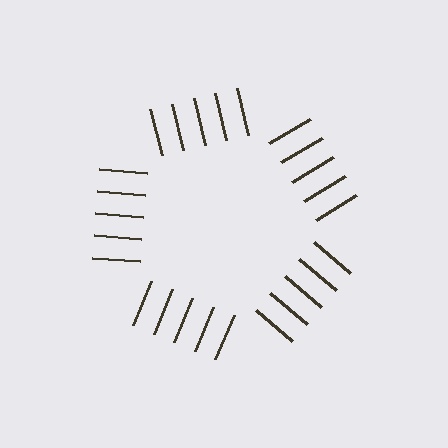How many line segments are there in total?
25 — 5 along each of the 5 edges.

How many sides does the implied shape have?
5 sides — the line-ends trace a pentagon.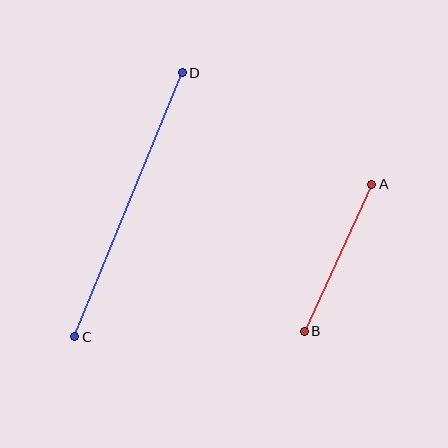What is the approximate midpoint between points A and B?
The midpoint is at approximately (338, 258) pixels.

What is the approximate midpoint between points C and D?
The midpoint is at approximately (128, 205) pixels.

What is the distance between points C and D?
The distance is approximately 285 pixels.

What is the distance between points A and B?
The distance is approximately 162 pixels.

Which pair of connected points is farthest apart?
Points C and D are farthest apart.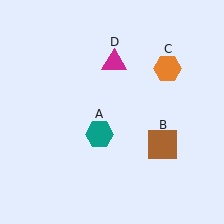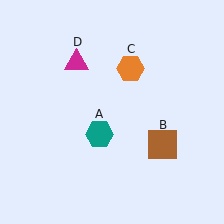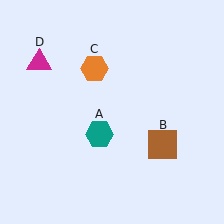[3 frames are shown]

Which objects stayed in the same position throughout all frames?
Teal hexagon (object A) and brown square (object B) remained stationary.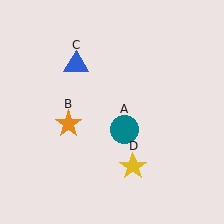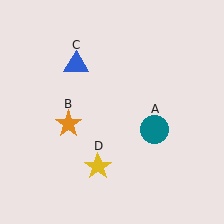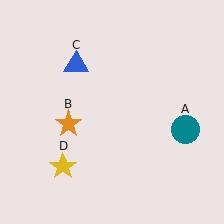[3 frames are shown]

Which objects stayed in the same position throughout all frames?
Orange star (object B) and blue triangle (object C) remained stationary.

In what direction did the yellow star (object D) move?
The yellow star (object D) moved left.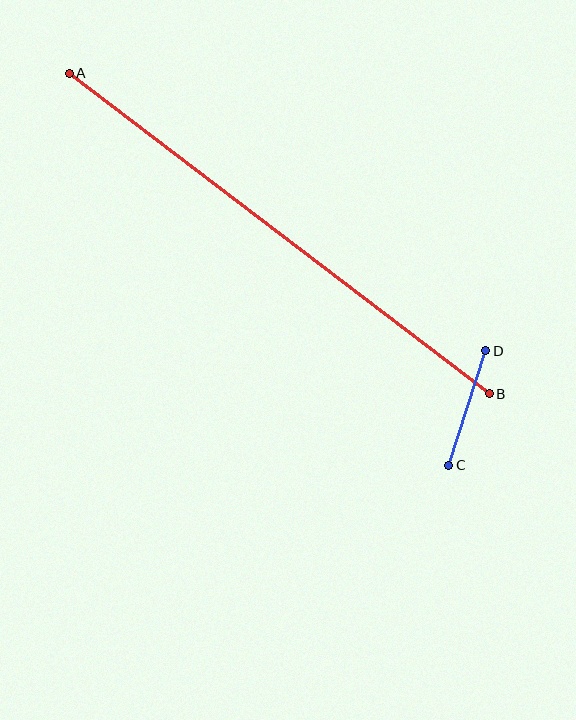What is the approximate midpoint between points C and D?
The midpoint is at approximately (467, 408) pixels.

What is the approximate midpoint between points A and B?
The midpoint is at approximately (279, 234) pixels.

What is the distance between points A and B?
The distance is approximately 528 pixels.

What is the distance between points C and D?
The distance is approximately 120 pixels.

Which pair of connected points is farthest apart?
Points A and B are farthest apart.